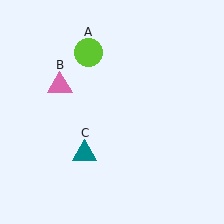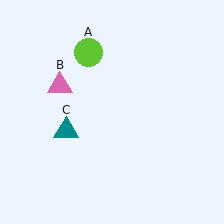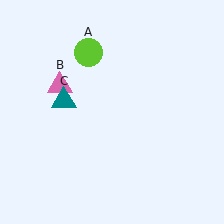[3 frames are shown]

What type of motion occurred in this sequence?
The teal triangle (object C) rotated clockwise around the center of the scene.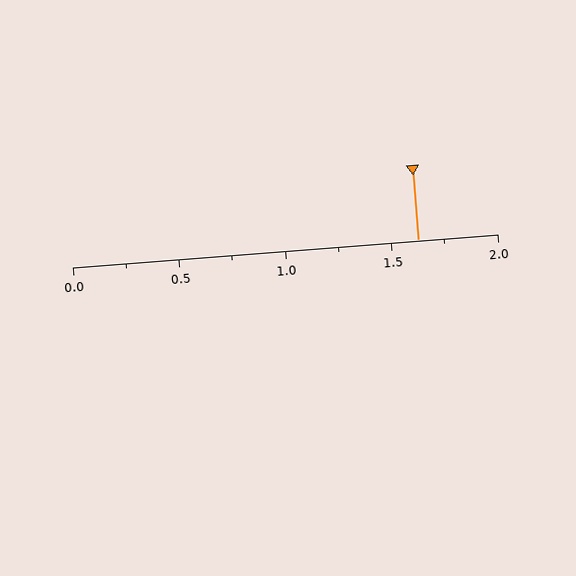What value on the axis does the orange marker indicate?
The marker indicates approximately 1.62.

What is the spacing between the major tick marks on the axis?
The major ticks are spaced 0.5 apart.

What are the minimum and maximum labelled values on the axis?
The axis runs from 0.0 to 2.0.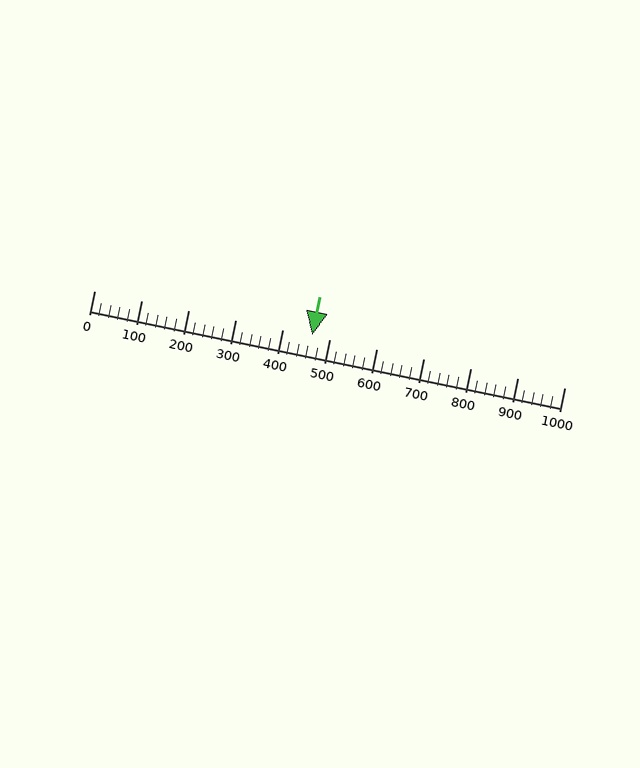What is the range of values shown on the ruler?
The ruler shows values from 0 to 1000.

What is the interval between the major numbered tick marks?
The major tick marks are spaced 100 units apart.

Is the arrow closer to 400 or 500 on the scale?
The arrow is closer to 500.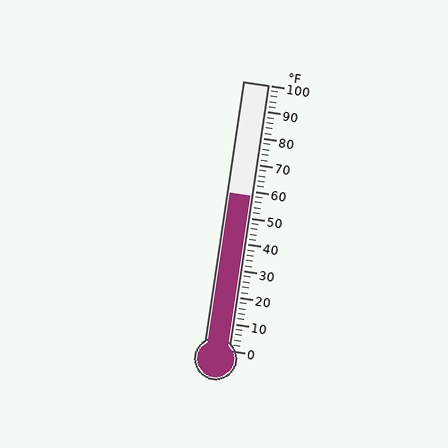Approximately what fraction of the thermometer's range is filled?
The thermometer is filled to approximately 60% of its range.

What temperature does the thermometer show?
The thermometer shows approximately 58°F.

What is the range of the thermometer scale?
The thermometer scale ranges from 0°F to 100°F.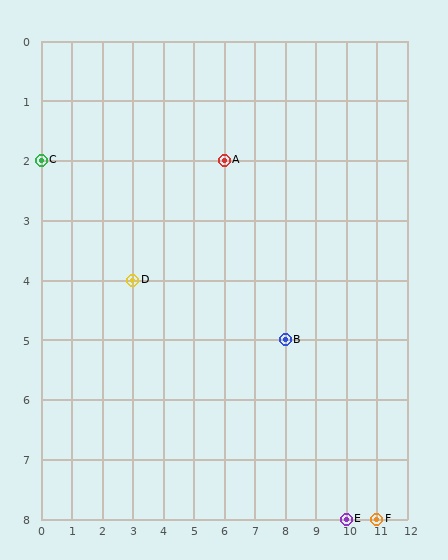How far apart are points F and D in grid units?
Points F and D are 8 columns and 4 rows apart (about 8.9 grid units diagonally).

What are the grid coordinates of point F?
Point F is at grid coordinates (11, 8).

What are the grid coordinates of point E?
Point E is at grid coordinates (10, 8).